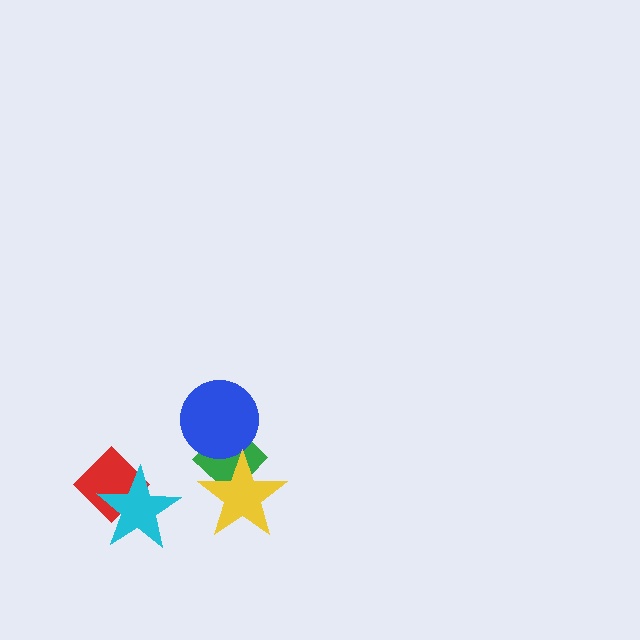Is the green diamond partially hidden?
Yes, it is partially covered by another shape.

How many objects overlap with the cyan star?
1 object overlaps with the cyan star.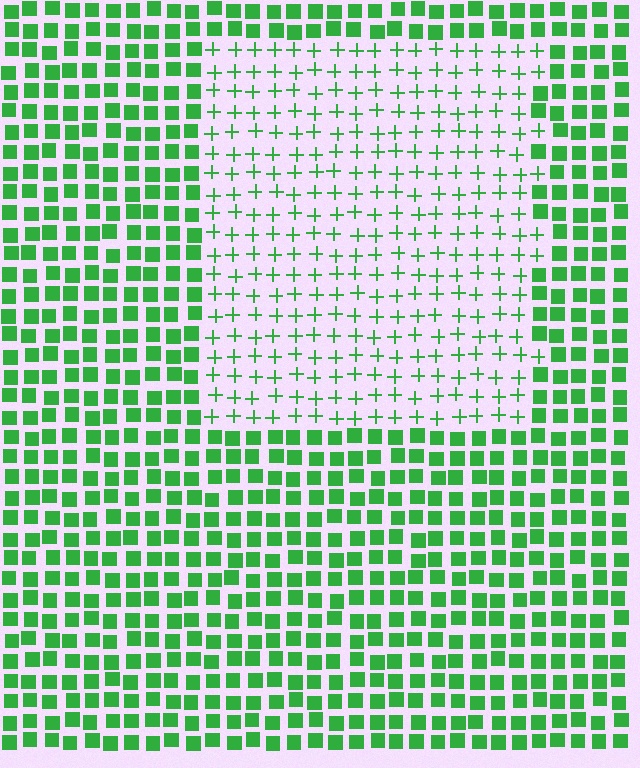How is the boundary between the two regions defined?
The boundary is defined by a change in element shape: plus signs inside vs. squares outside. All elements share the same color and spacing.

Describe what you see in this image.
The image is filled with small green elements arranged in a uniform grid. A rectangle-shaped region contains plus signs, while the surrounding area contains squares. The boundary is defined purely by the change in element shape.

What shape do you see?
I see a rectangle.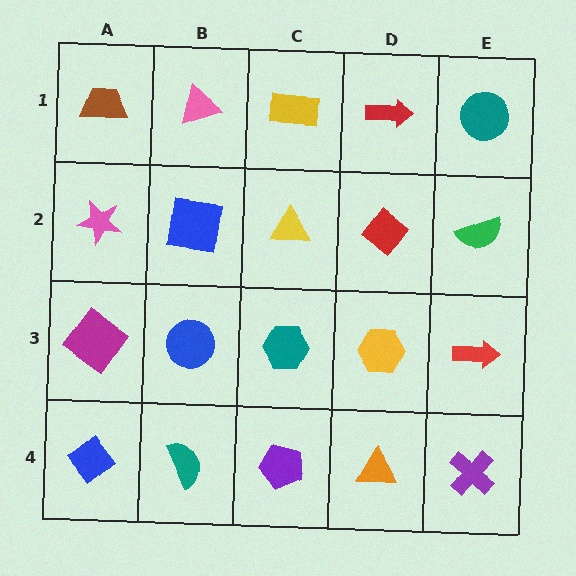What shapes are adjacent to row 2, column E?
A teal circle (row 1, column E), a red arrow (row 3, column E), a red diamond (row 2, column D).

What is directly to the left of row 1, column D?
A yellow rectangle.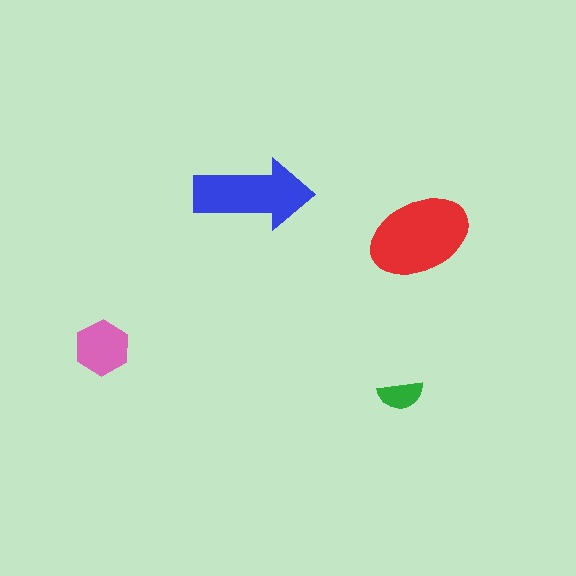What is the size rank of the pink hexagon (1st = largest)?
3rd.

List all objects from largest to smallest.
The red ellipse, the blue arrow, the pink hexagon, the green semicircle.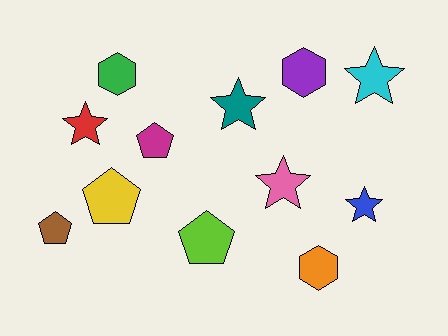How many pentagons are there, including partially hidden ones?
There are 4 pentagons.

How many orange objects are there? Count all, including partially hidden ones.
There is 1 orange object.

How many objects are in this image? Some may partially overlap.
There are 12 objects.